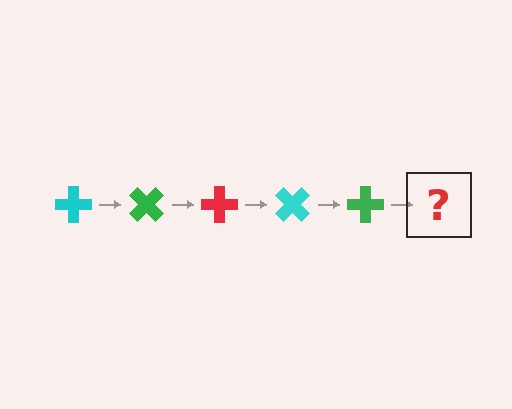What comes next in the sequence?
The next element should be a red cross, rotated 225 degrees from the start.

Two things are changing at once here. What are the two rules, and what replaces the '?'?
The two rules are that it rotates 45 degrees each step and the color cycles through cyan, green, and red. The '?' should be a red cross, rotated 225 degrees from the start.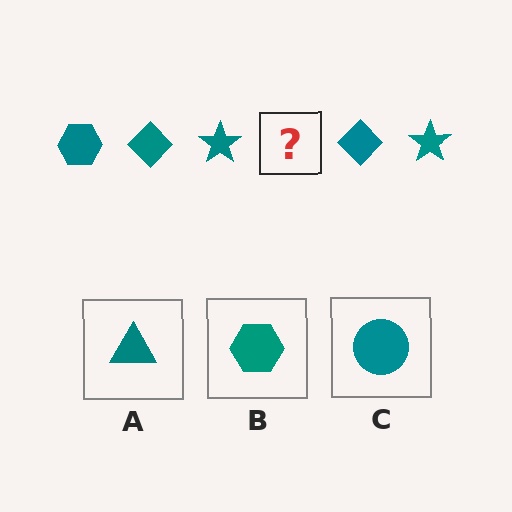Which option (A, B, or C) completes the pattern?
B.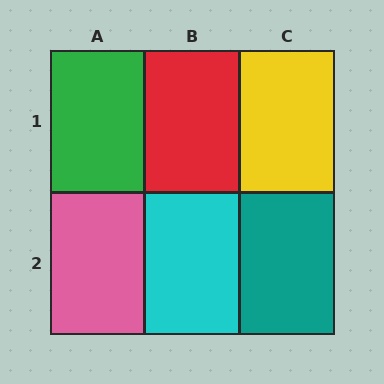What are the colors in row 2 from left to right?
Pink, cyan, teal.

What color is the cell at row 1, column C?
Yellow.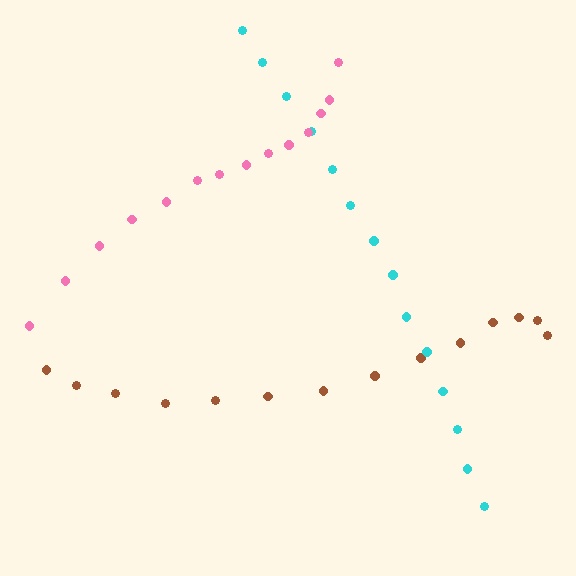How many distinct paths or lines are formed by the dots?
There are 3 distinct paths.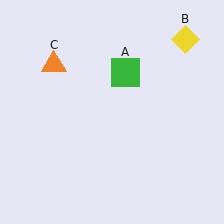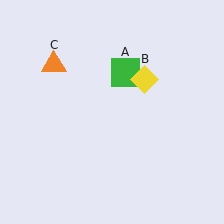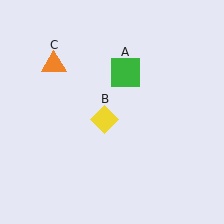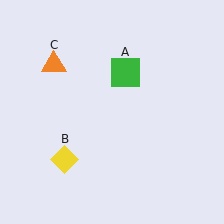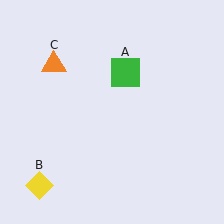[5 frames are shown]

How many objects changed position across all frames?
1 object changed position: yellow diamond (object B).